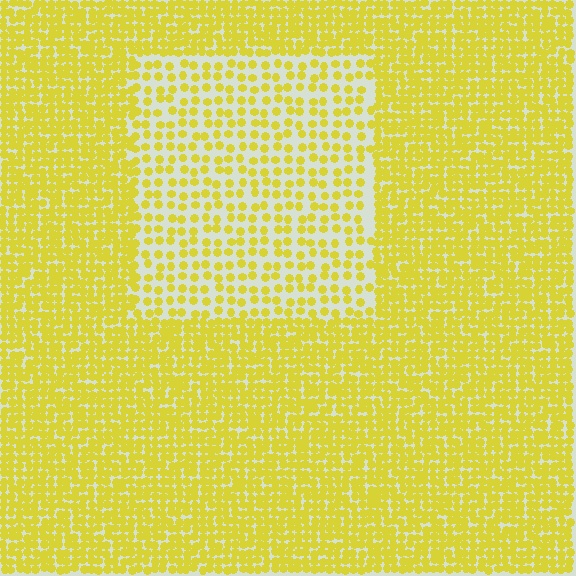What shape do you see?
I see a rectangle.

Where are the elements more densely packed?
The elements are more densely packed outside the rectangle boundary.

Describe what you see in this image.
The image contains small yellow elements arranged at two different densities. A rectangle-shaped region is visible where the elements are less densely packed than the surrounding area.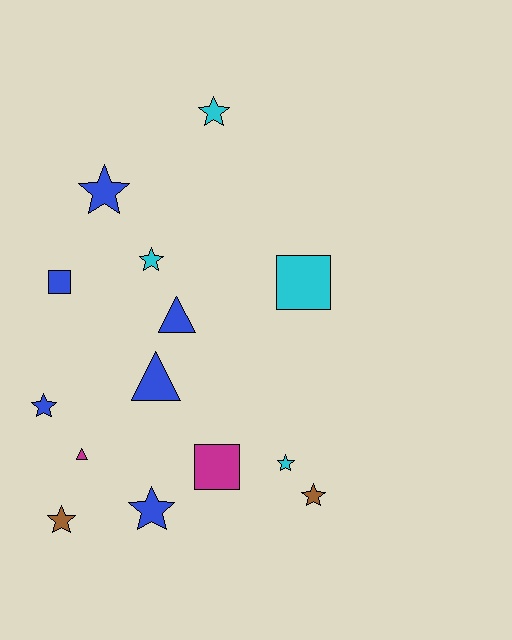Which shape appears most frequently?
Star, with 8 objects.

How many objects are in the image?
There are 14 objects.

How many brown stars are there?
There are 2 brown stars.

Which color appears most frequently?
Blue, with 6 objects.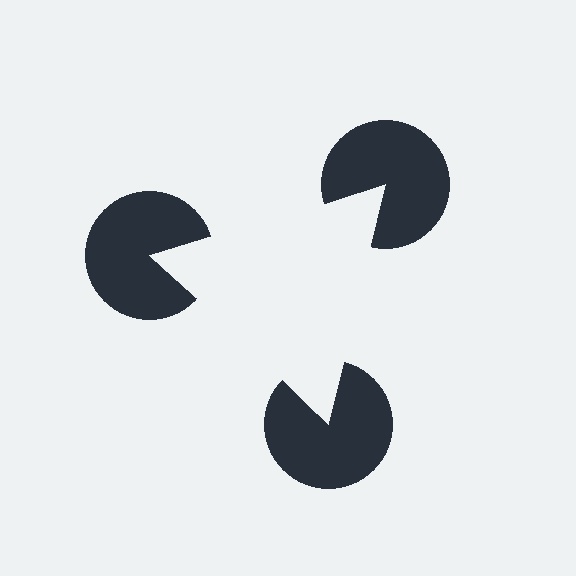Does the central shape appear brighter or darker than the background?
It typically appears slightly brighter than the background, even though no actual brightness change is drawn.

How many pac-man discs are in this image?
There are 3 — one at each vertex of the illusory triangle.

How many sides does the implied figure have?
3 sides.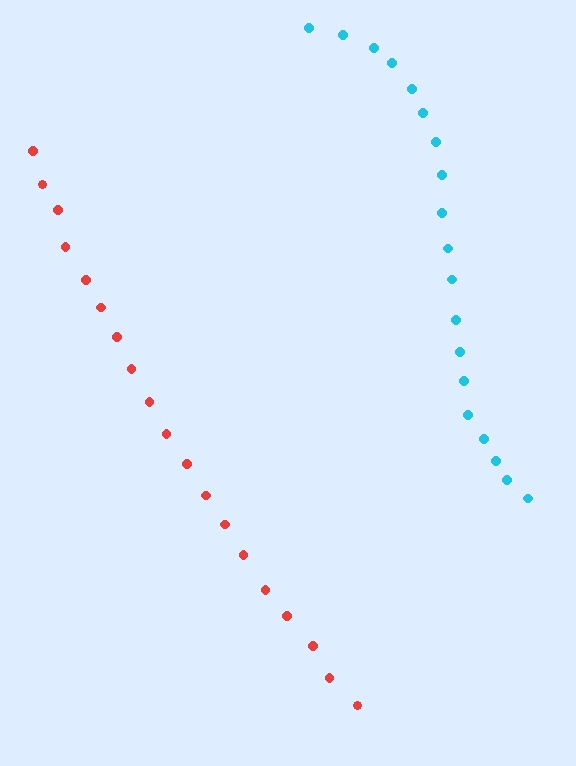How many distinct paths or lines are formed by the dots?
There are 2 distinct paths.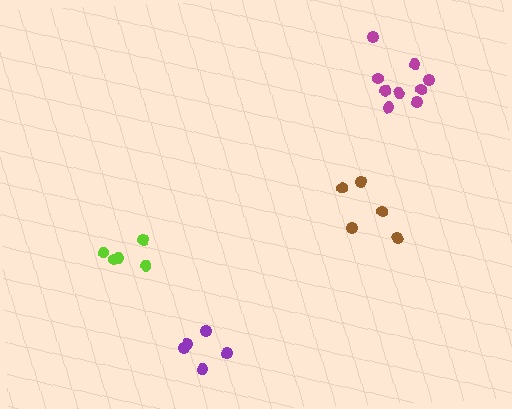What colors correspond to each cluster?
The clusters are colored: brown, lime, magenta, purple.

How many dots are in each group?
Group 1: 5 dots, Group 2: 5 dots, Group 3: 9 dots, Group 4: 5 dots (24 total).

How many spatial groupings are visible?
There are 4 spatial groupings.